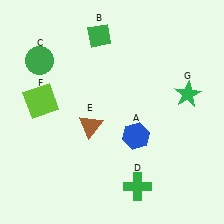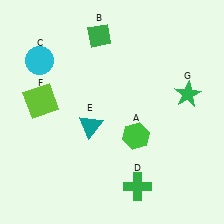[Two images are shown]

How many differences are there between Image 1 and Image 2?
There are 3 differences between the two images.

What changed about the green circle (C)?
In Image 1, C is green. In Image 2, it changed to cyan.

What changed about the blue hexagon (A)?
In Image 1, A is blue. In Image 2, it changed to green.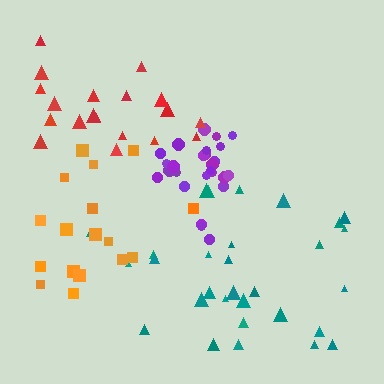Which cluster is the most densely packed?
Purple.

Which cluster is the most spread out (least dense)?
Teal.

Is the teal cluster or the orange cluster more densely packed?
Orange.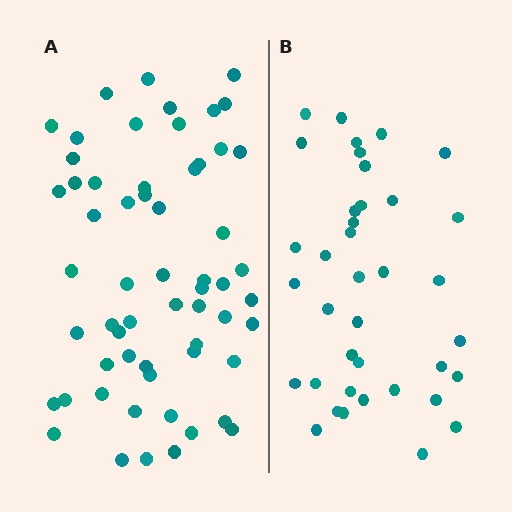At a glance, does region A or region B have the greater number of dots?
Region A (the left region) has more dots.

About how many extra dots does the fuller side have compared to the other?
Region A has approximately 20 more dots than region B.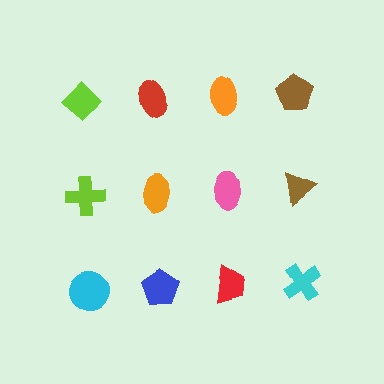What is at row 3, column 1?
A cyan circle.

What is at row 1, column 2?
A red ellipse.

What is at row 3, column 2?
A blue pentagon.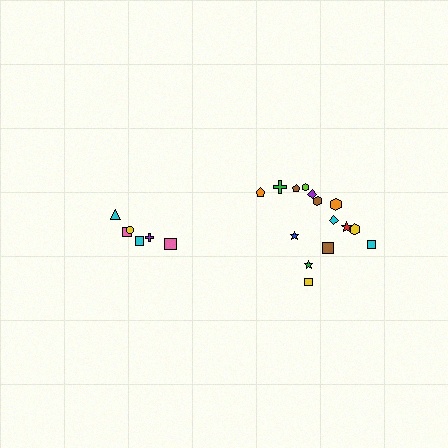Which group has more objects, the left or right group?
The right group.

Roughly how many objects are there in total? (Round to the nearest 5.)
Roughly 20 objects in total.